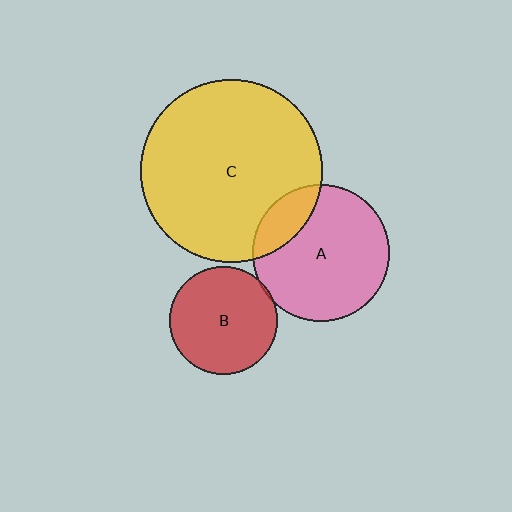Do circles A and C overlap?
Yes.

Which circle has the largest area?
Circle C (yellow).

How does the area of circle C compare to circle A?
Approximately 1.8 times.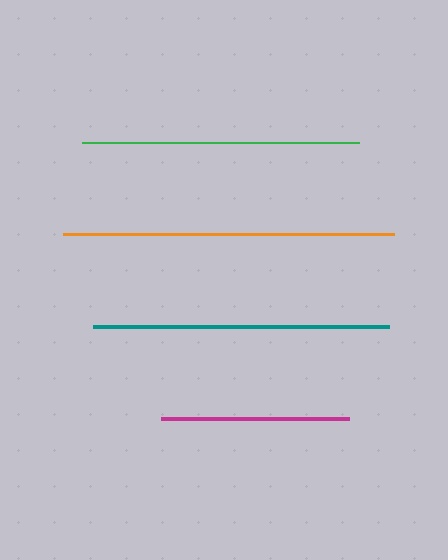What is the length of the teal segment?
The teal segment is approximately 296 pixels long.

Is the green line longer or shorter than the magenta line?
The green line is longer than the magenta line.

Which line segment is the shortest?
The magenta line is the shortest at approximately 187 pixels.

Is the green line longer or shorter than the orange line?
The orange line is longer than the green line.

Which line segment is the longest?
The orange line is the longest at approximately 331 pixels.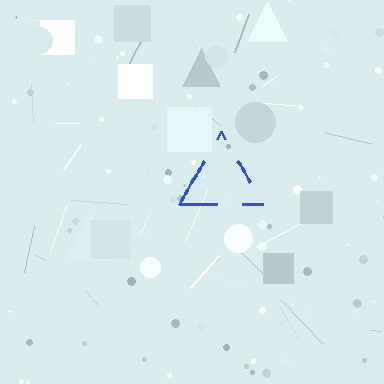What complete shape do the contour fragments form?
The contour fragments form a triangle.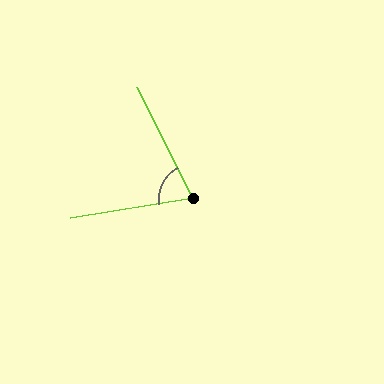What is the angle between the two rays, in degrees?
Approximately 72 degrees.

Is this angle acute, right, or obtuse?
It is acute.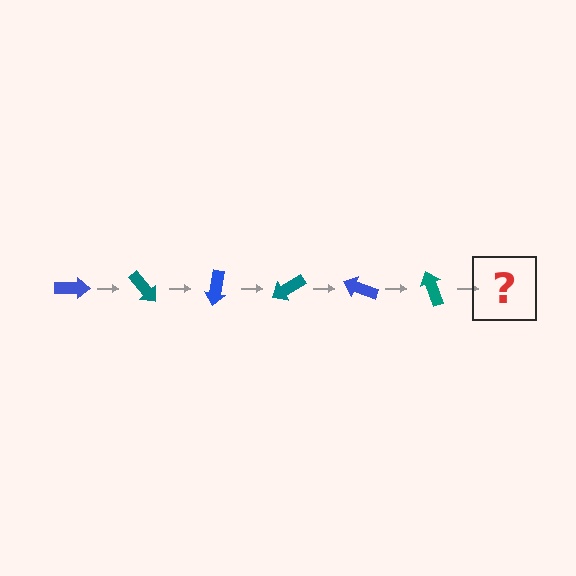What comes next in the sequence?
The next element should be a blue arrow, rotated 300 degrees from the start.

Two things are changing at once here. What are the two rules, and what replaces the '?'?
The two rules are that it rotates 50 degrees each step and the color cycles through blue and teal. The '?' should be a blue arrow, rotated 300 degrees from the start.